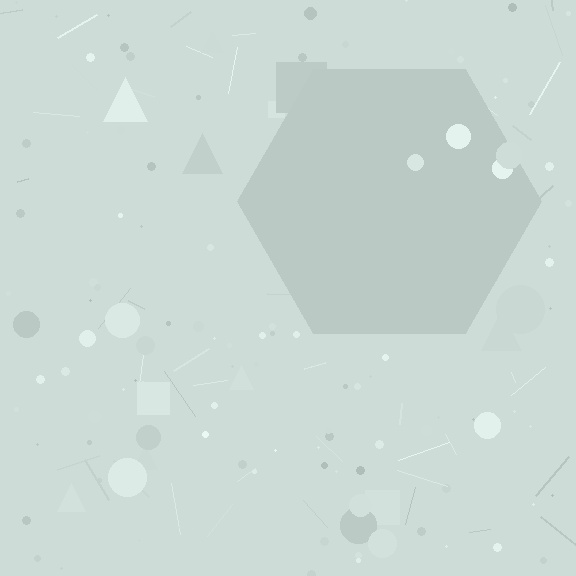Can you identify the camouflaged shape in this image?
The camouflaged shape is a hexagon.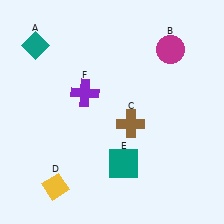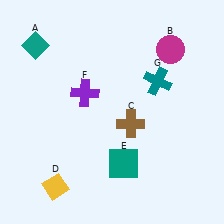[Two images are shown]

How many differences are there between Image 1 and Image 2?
There is 1 difference between the two images.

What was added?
A teal cross (G) was added in Image 2.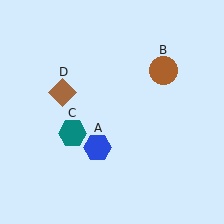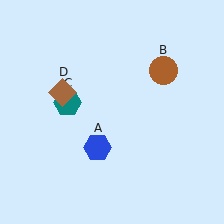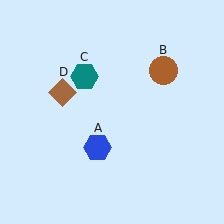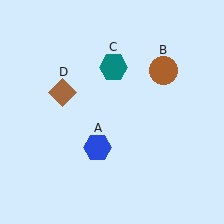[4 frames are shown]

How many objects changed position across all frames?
1 object changed position: teal hexagon (object C).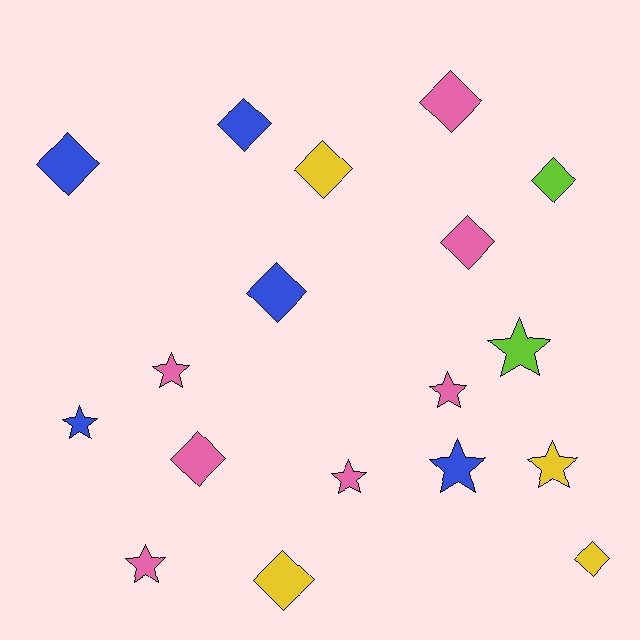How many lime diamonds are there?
There is 1 lime diamond.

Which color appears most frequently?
Pink, with 7 objects.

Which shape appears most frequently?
Diamond, with 10 objects.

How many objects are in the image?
There are 18 objects.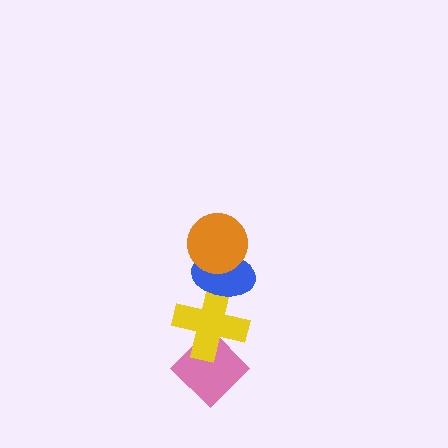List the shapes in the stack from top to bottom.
From top to bottom: the orange circle, the blue ellipse, the yellow cross, the pink diamond.